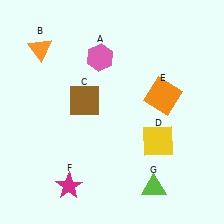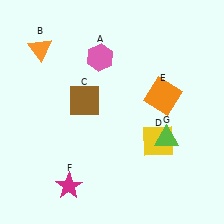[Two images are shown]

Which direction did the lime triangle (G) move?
The lime triangle (G) moved up.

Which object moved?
The lime triangle (G) moved up.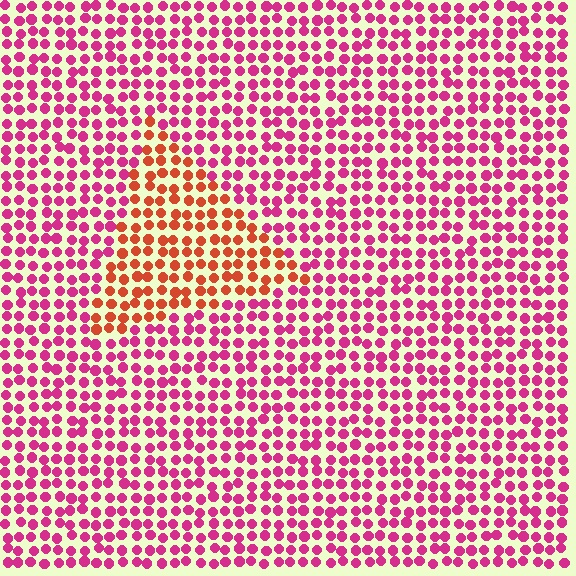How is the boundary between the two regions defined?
The boundary is defined purely by a slight shift in hue (about 44 degrees). Spacing, size, and orientation are identical on both sides.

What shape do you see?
I see a triangle.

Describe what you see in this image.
The image is filled with small magenta elements in a uniform arrangement. A triangle-shaped region is visible where the elements are tinted to a slightly different hue, forming a subtle color boundary.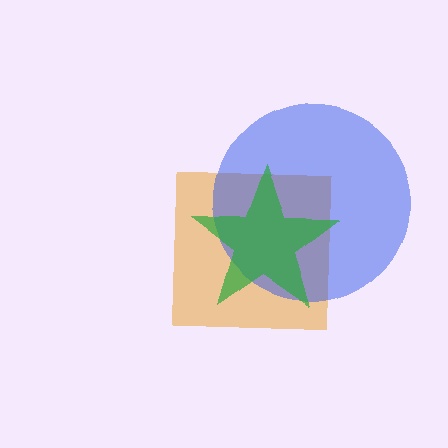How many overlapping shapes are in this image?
There are 3 overlapping shapes in the image.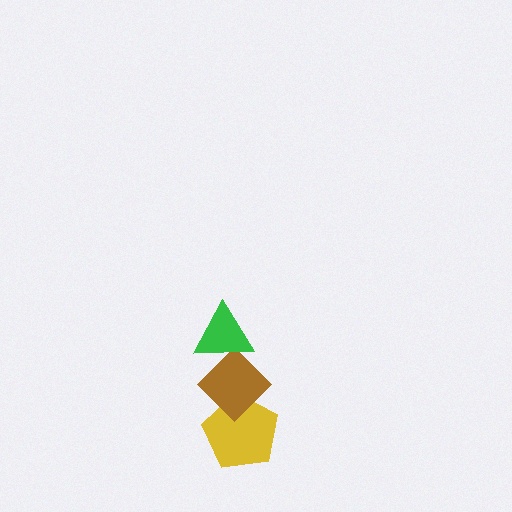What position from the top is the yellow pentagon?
The yellow pentagon is 3rd from the top.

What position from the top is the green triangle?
The green triangle is 1st from the top.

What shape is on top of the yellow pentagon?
The brown diamond is on top of the yellow pentagon.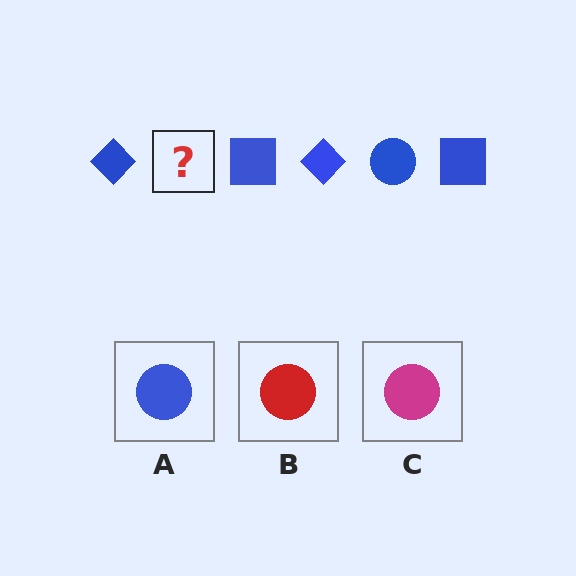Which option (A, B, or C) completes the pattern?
A.